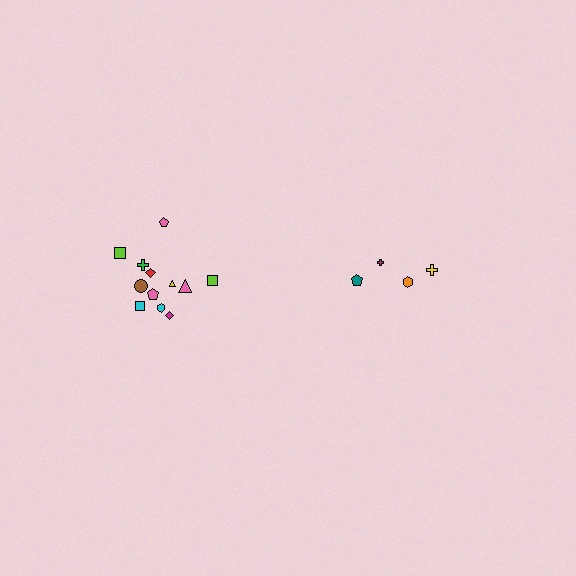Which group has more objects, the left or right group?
The left group.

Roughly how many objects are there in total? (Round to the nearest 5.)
Roughly 15 objects in total.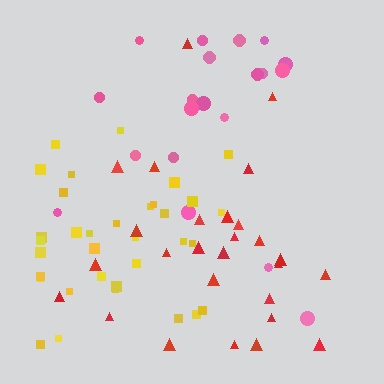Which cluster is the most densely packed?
Yellow.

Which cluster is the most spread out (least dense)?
Pink.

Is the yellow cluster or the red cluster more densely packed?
Yellow.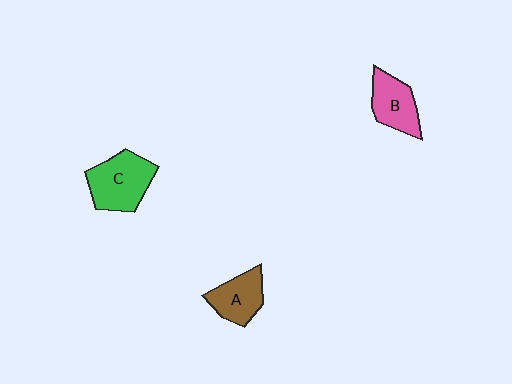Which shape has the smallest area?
Shape A (brown).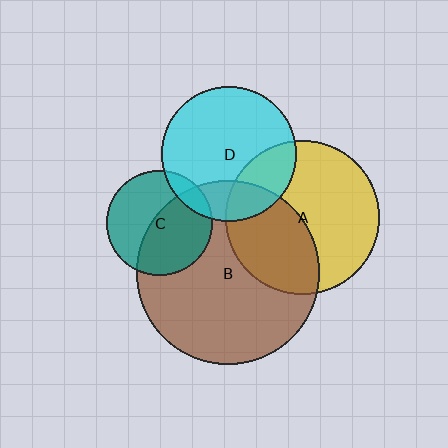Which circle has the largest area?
Circle B (brown).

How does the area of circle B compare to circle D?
Approximately 1.8 times.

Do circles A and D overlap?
Yes.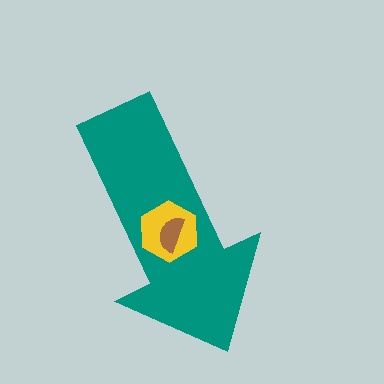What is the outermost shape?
The teal arrow.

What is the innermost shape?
The brown semicircle.